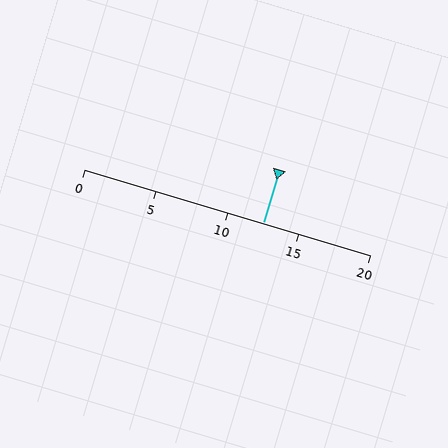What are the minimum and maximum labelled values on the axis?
The axis runs from 0 to 20.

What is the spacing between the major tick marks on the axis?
The major ticks are spaced 5 apart.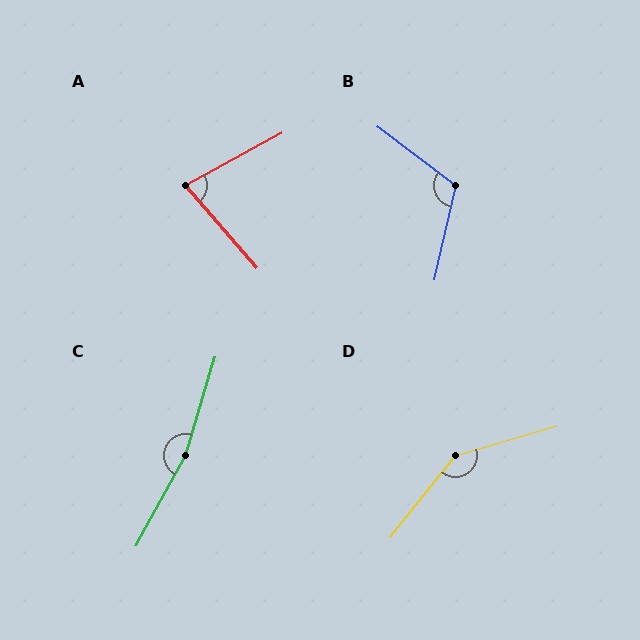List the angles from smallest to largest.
A (78°), B (114°), D (145°), C (168°).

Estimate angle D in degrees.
Approximately 145 degrees.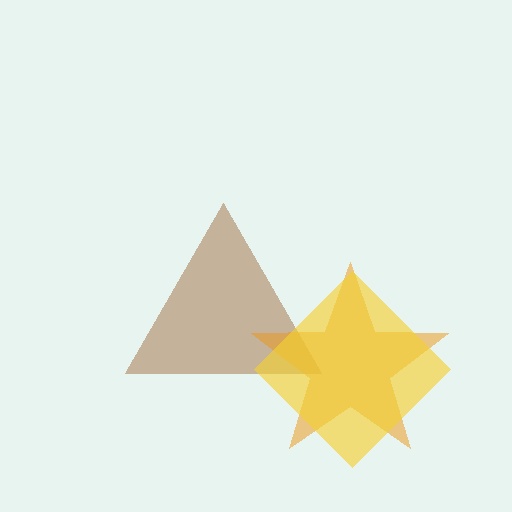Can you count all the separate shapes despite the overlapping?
Yes, there are 3 separate shapes.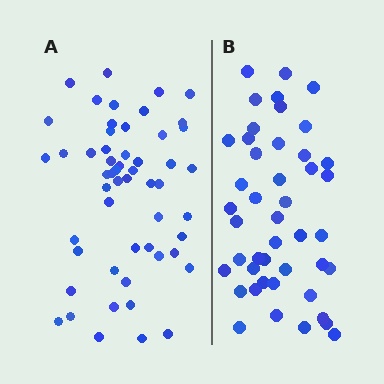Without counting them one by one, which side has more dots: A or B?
Region A (the left region) has more dots.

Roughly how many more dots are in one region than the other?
Region A has roughly 8 or so more dots than region B.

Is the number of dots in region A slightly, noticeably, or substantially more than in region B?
Region A has only slightly more — the two regions are fairly close. The ratio is roughly 1.2 to 1.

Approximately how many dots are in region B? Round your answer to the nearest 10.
About 40 dots. (The exact count is 45, which rounds to 40.)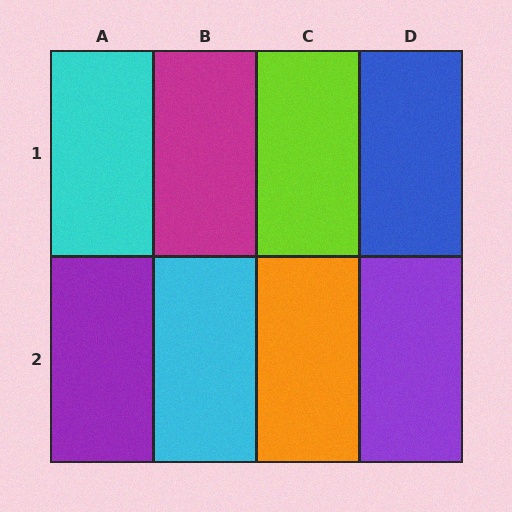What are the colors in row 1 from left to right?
Cyan, magenta, lime, blue.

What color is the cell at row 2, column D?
Purple.